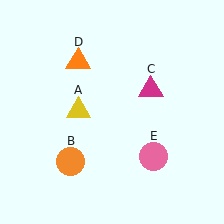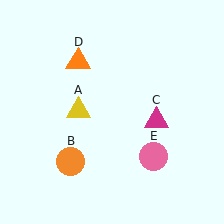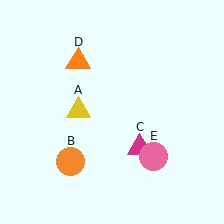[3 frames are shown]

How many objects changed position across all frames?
1 object changed position: magenta triangle (object C).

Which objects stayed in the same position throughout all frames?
Yellow triangle (object A) and orange circle (object B) and orange triangle (object D) and pink circle (object E) remained stationary.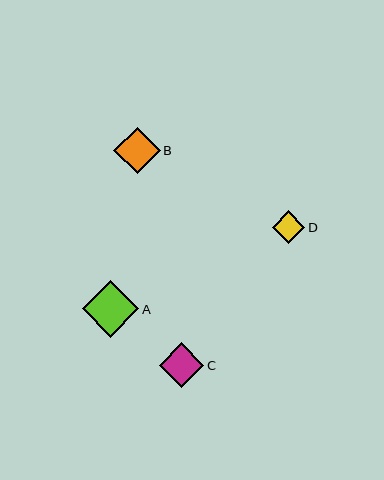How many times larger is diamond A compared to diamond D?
Diamond A is approximately 1.7 times the size of diamond D.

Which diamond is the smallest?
Diamond D is the smallest with a size of approximately 33 pixels.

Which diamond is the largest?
Diamond A is the largest with a size of approximately 57 pixels.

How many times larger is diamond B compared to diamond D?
Diamond B is approximately 1.4 times the size of diamond D.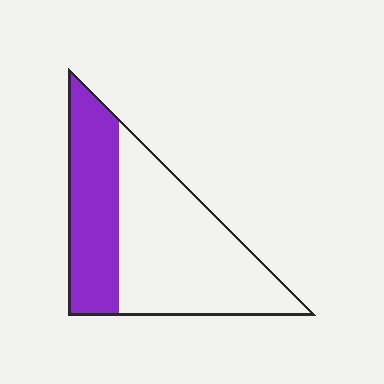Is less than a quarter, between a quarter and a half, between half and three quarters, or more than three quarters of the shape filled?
Between a quarter and a half.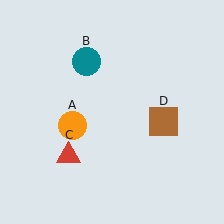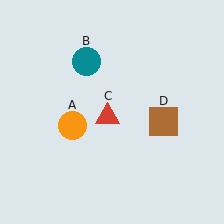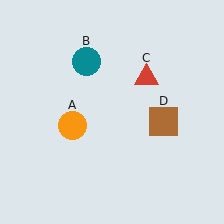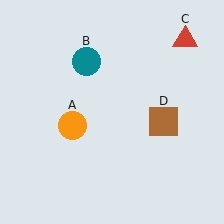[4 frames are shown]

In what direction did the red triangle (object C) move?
The red triangle (object C) moved up and to the right.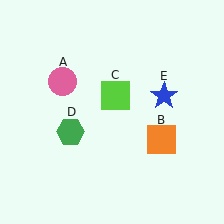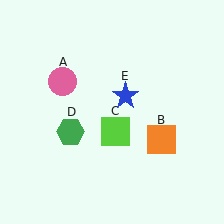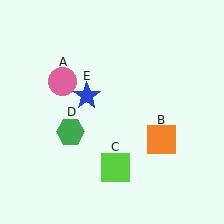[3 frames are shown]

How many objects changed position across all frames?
2 objects changed position: lime square (object C), blue star (object E).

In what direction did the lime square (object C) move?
The lime square (object C) moved down.